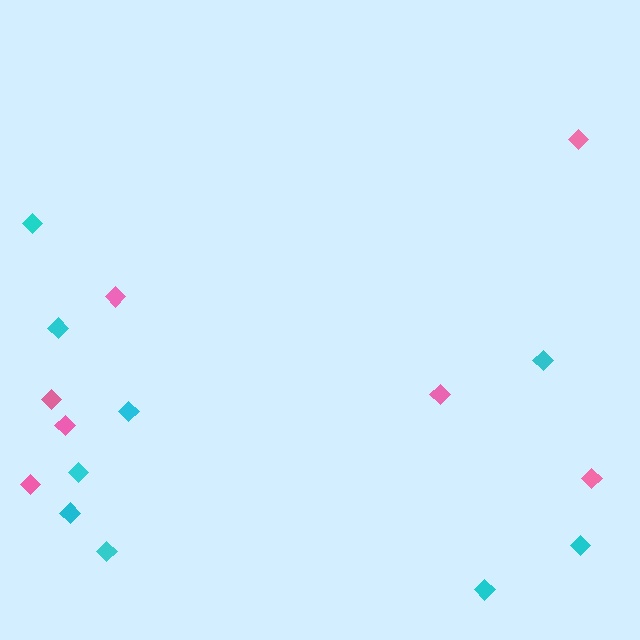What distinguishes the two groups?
There are 2 groups: one group of cyan diamonds (9) and one group of pink diamonds (7).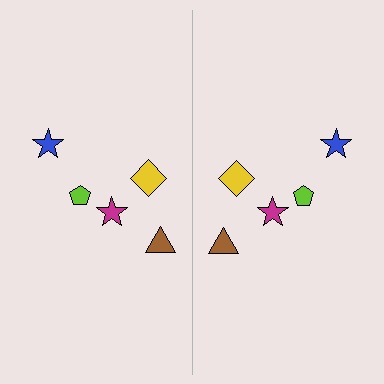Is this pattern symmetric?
Yes, this pattern has bilateral (reflection) symmetry.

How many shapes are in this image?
There are 10 shapes in this image.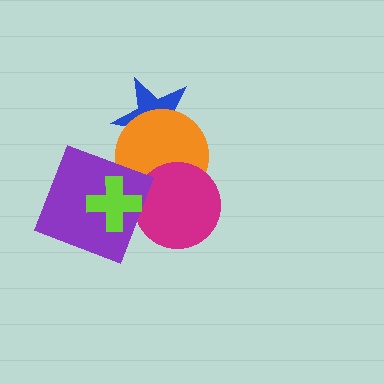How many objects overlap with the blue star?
1 object overlaps with the blue star.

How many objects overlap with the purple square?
2 objects overlap with the purple square.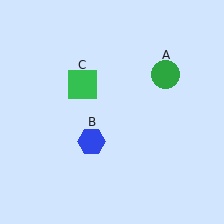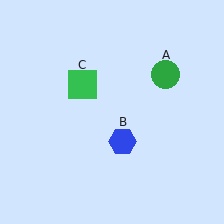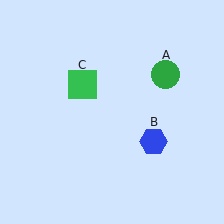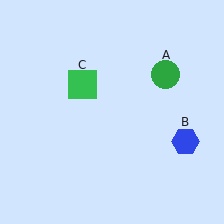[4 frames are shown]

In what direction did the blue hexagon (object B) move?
The blue hexagon (object B) moved right.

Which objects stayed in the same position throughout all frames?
Green circle (object A) and green square (object C) remained stationary.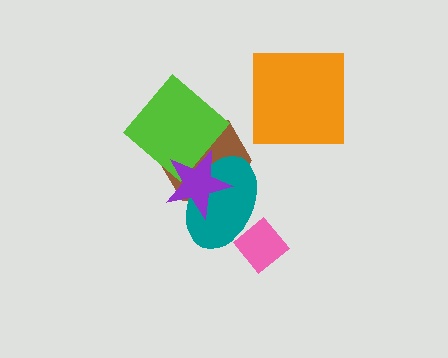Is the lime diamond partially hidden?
Yes, it is partially covered by another shape.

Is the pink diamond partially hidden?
No, no other shape covers it.